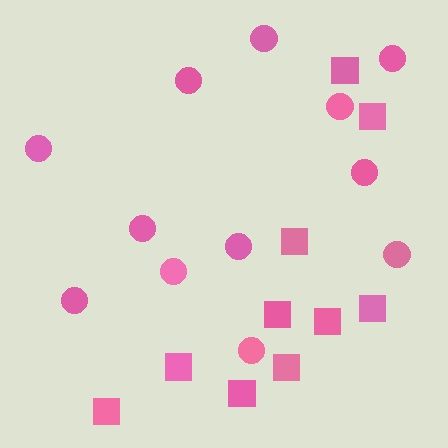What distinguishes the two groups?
There are 2 groups: one group of circles (12) and one group of squares (10).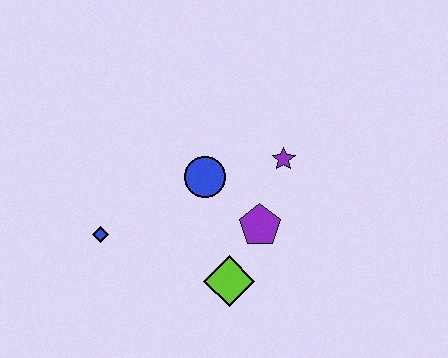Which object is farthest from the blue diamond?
The purple star is farthest from the blue diamond.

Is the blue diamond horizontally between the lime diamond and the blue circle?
No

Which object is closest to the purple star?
The purple pentagon is closest to the purple star.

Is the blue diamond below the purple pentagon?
Yes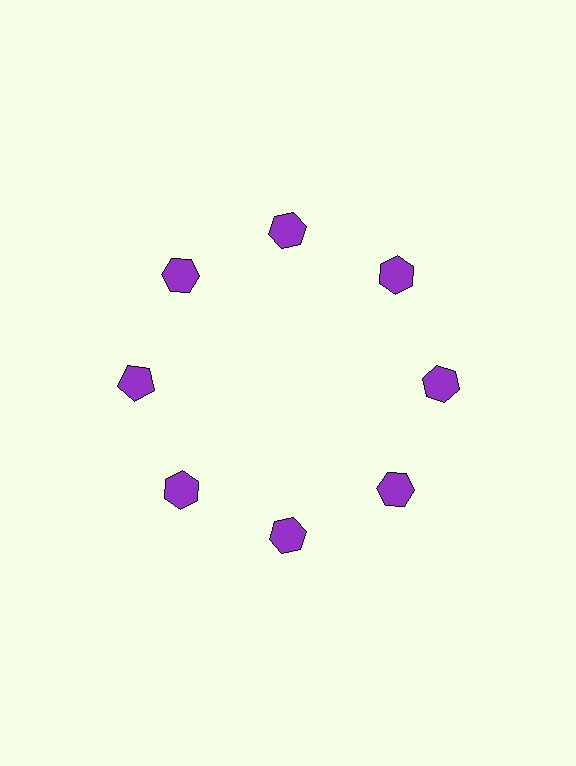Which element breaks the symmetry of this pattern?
The purple pentagon at roughly the 9 o'clock position breaks the symmetry. All other shapes are purple hexagons.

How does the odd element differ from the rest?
It has a different shape: pentagon instead of hexagon.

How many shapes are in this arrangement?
There are 8 shapes arranged in a ring pattern.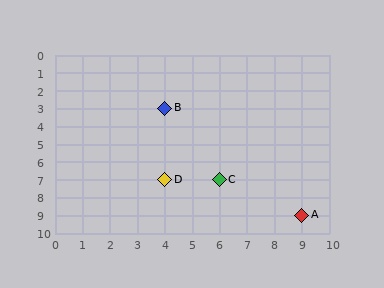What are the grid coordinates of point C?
Point C is at grid coordinates (6, 7).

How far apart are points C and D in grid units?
Points C and D are 2 columns apart.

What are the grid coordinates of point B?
Point B is at grid coordinates (4, 3).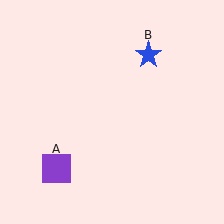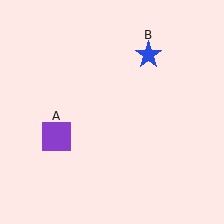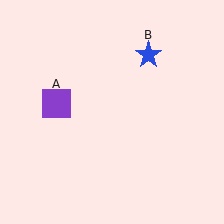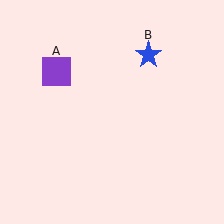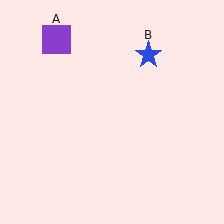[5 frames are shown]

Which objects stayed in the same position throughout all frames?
Blue star (object B) remained stationary.